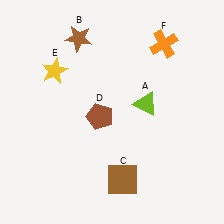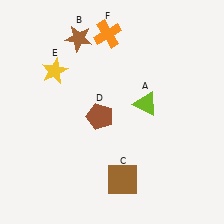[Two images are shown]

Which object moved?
The orange cross (F) moved left.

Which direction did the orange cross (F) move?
The orange cross (F) moved left.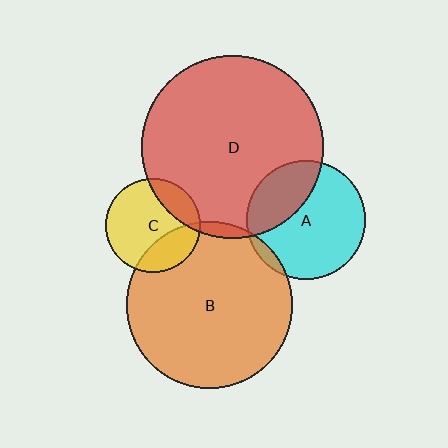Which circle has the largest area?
Circle D (red).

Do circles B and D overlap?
Yes.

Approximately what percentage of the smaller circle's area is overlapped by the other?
Approximately 5%.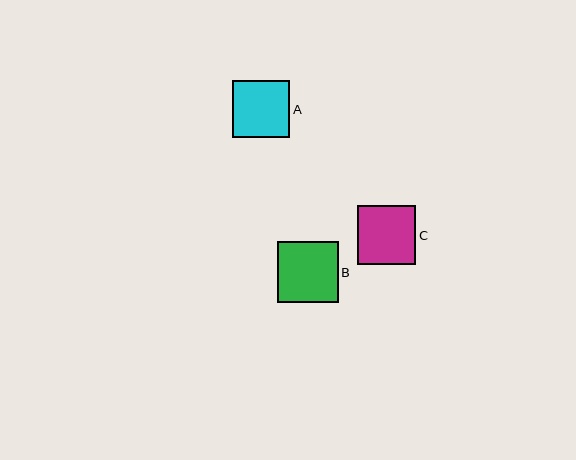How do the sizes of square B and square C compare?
Square B and square C are approximately the same size.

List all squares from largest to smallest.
From largest to smallest: B, C, A.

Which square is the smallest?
Square A is the smallest with a size of approximately 57 pixels.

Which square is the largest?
Square B is the largest with a size of approximately 60 pixels.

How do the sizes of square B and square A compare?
Square B and square A are approximately the same size.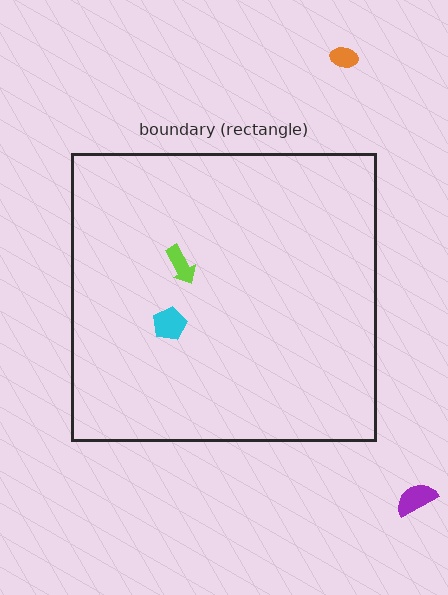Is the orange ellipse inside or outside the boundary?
Outside.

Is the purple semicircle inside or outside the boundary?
Outside.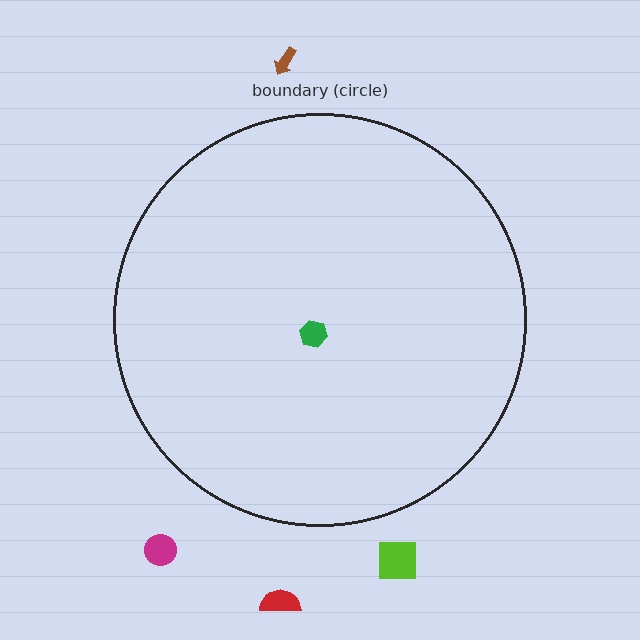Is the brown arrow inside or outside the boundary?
Outside.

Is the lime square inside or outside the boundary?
Outside.